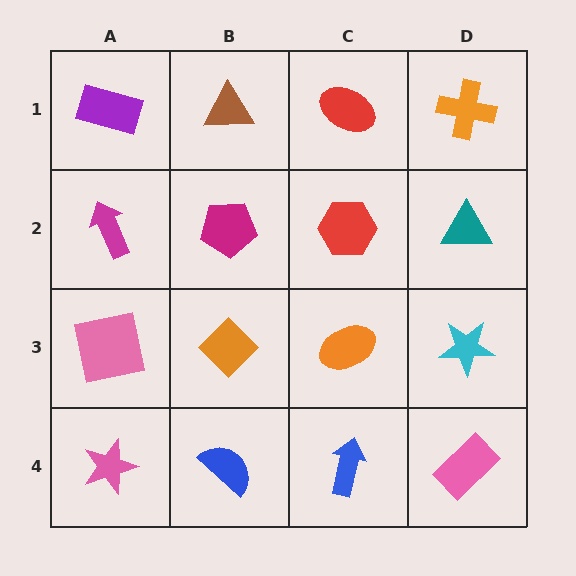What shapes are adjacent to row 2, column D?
An orange cross (row 1, column D), a cyan star (row 3, column D), a red hexagon (row 2, column C).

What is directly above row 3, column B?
A magenta pentagon.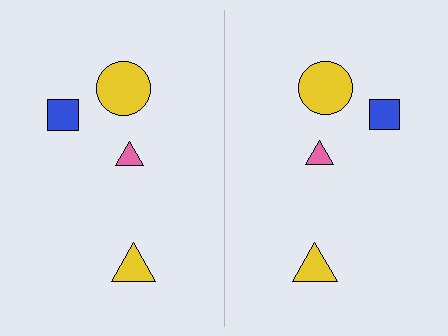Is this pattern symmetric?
Yes, this pattern has bilateral (reflection) symmetry.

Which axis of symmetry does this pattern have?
The pattern has a vertical axis of symmetry running through the center of the image.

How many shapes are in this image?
There are 8 shapes in this image.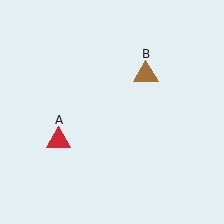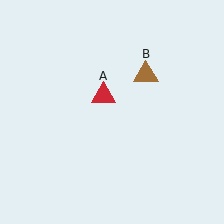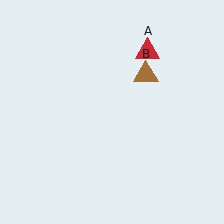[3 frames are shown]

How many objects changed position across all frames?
1 object changed position: red triangle (object A).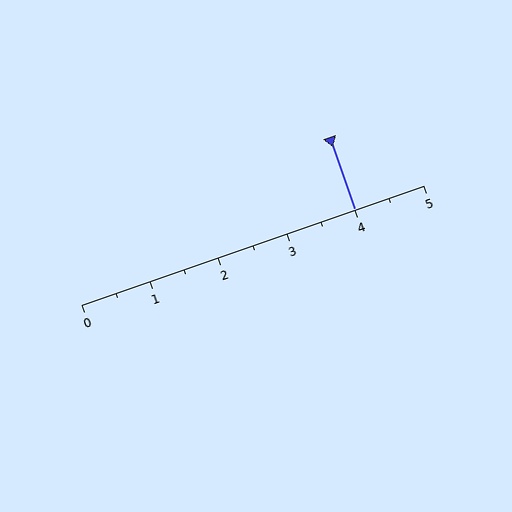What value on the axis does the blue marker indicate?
The marker indicates approximately 4.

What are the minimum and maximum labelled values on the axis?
The axis runs from 0 to 5.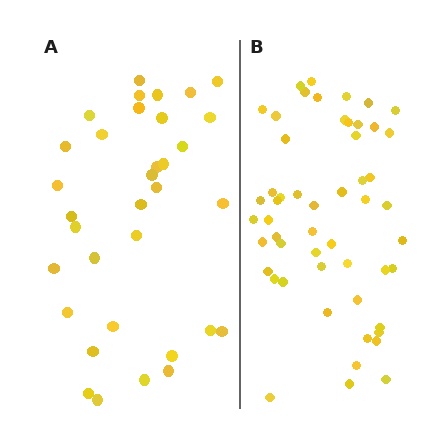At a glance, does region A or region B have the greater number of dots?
Region B (the right region) has more dots.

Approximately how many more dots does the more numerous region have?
Region B has approximately 20 more dots than region A.